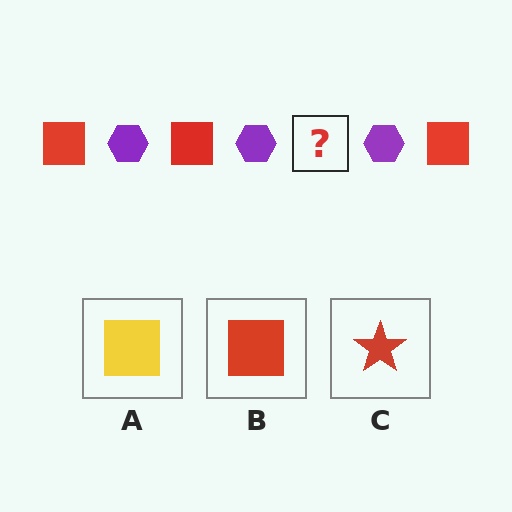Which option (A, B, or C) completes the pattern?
B.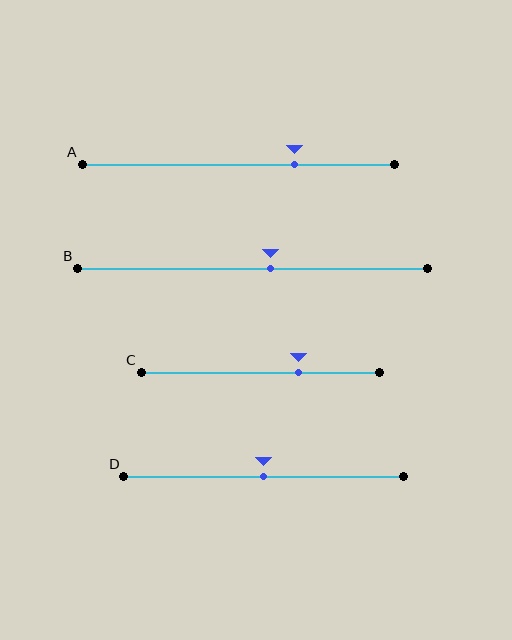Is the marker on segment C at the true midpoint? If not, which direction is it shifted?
No, the marker on segment C is shifted to the right by about 16% of the segment length.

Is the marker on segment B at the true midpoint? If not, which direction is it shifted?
No, the marker on segment B is shifted to the right by about 5% of the segment length.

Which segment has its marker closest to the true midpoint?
Segment D has its marker closest to the true midpoint.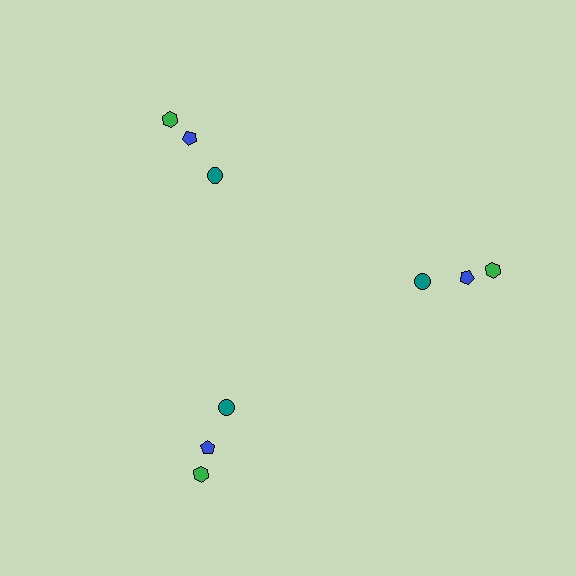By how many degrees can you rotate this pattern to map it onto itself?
The pattern maps onto itself every 120 degrees of rotation.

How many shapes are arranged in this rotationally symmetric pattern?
There are 9 shapes, arranged in 3 groups of 3.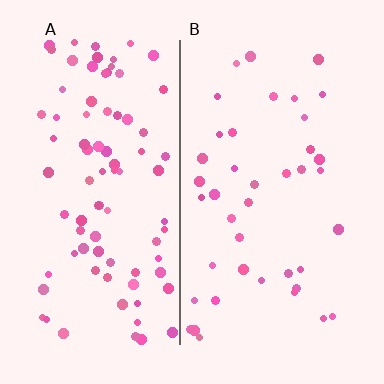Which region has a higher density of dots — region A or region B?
A (the left).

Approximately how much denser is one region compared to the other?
Approximately 2.1× — region A over region B.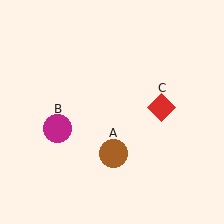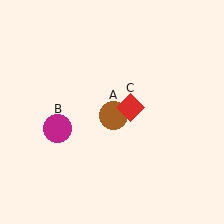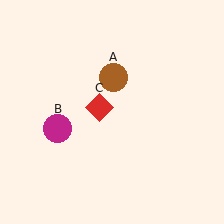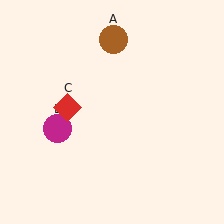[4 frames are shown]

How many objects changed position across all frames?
2 objects changed position: brown circle (object A), red diamond (object C).